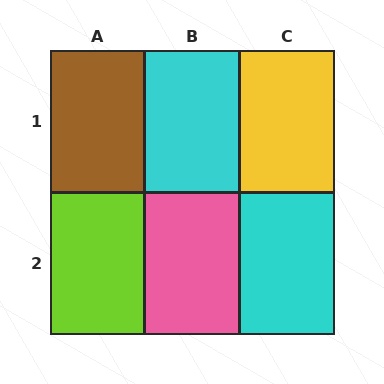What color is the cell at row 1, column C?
Yellow.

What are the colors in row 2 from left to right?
Lime, pink, cyan.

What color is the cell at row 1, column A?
Brown.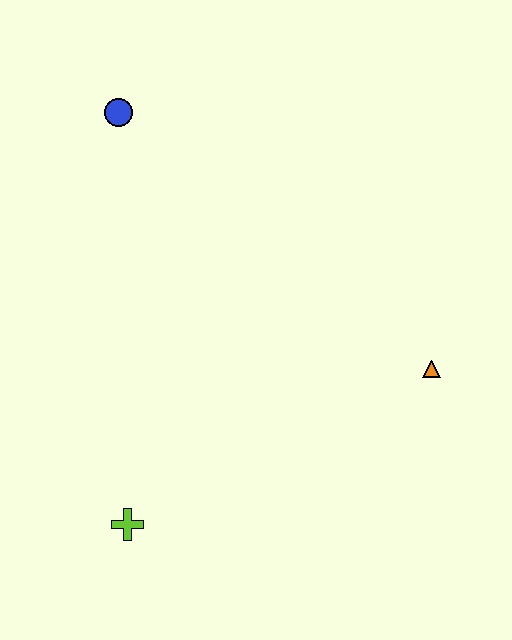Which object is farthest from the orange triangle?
The blue circle is farthest from the orange triangle.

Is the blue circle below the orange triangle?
No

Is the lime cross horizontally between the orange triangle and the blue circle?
Yes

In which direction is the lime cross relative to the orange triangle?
The lime cross is to the left of the orange triangle.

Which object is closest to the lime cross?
The orange triangle is closest to the lime cross.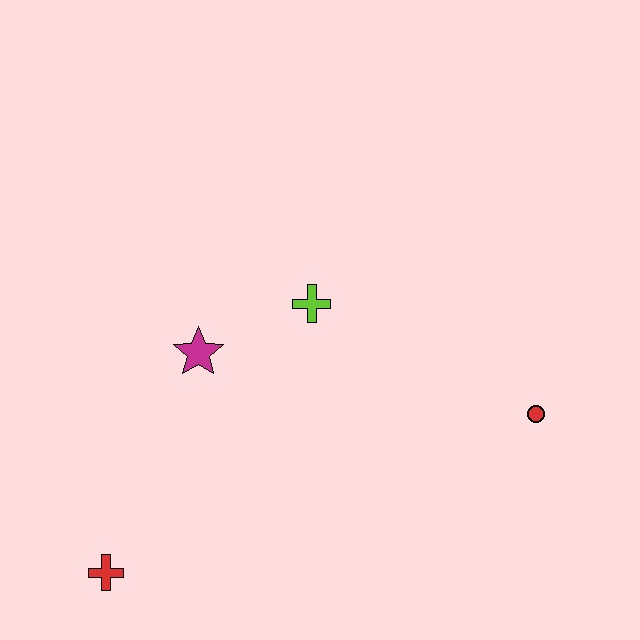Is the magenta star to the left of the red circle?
Yes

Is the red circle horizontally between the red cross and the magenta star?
No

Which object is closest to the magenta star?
The lime cross is closest to the magenta star.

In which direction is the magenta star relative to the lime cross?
The magenta star is to the left of the lime cross.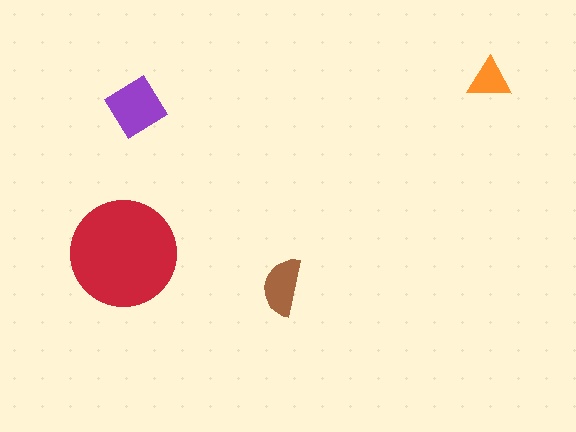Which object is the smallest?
The orange triangle.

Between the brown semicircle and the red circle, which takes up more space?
The red circle.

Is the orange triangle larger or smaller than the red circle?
Smaller.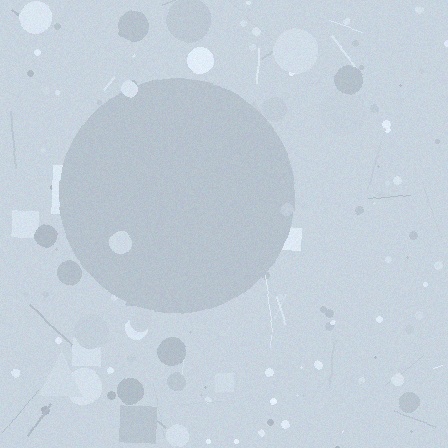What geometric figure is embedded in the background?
A circle is embedded in the background.